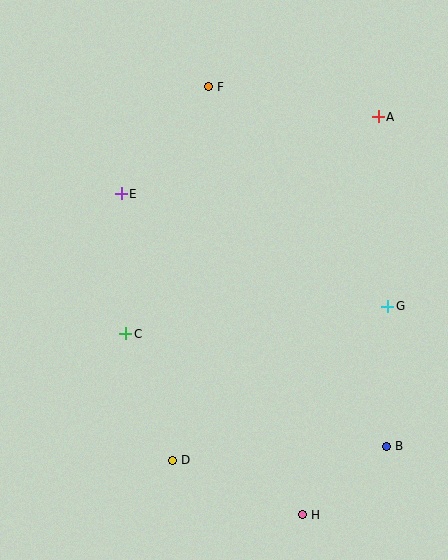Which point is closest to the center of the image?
Point C at (125, 334) is closest to the center.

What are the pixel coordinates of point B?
Point B is at (386, 446).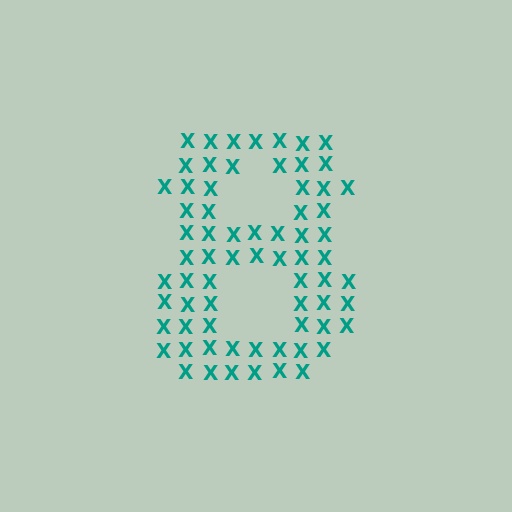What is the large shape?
The large shape is the digit 8.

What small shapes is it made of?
It is made of small letter X's.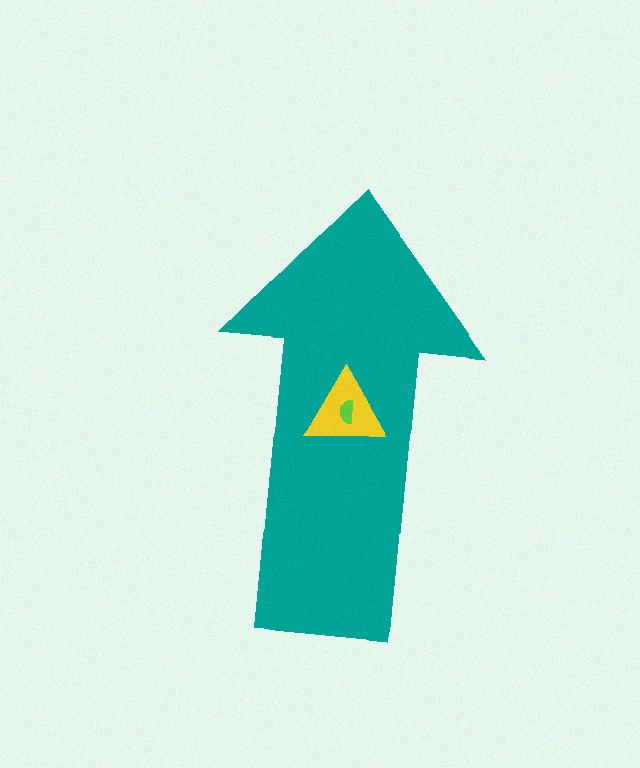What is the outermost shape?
The teal arrow.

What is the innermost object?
The lime semicircle.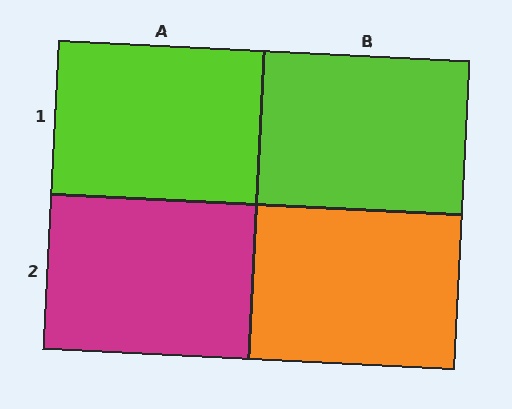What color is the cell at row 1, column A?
Lime.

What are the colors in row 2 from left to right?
Magenta, orange.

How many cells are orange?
1 cell is orange.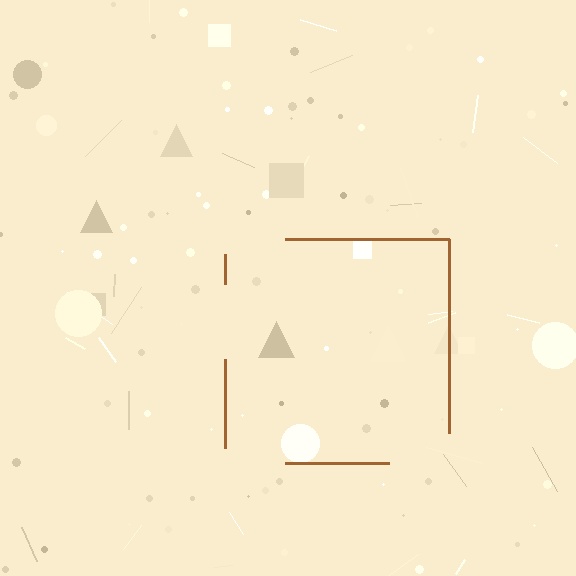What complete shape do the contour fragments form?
The contour fragments form a square.